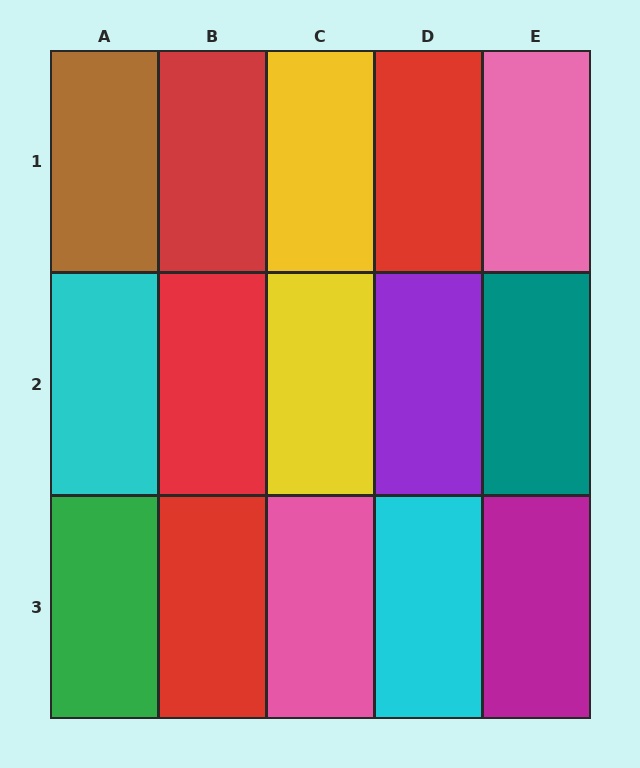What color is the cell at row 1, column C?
Yellow.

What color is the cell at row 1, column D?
Red.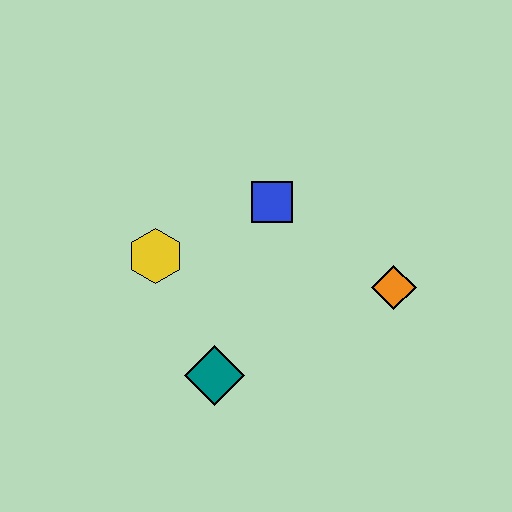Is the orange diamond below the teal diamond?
No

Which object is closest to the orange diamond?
The blue square is closest to the orange diamond.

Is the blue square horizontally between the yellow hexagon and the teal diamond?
No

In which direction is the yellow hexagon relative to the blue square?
The yellow hexagon is to the left of the blue square.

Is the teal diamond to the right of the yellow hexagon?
Yes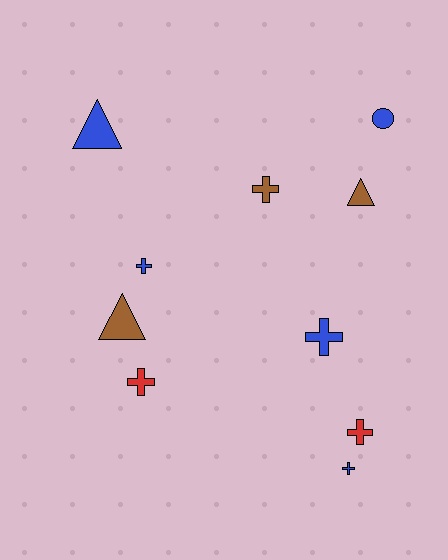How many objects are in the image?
There are 10 objects.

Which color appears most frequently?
Blue, with 5 objects.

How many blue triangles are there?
There is 1 blue triangle.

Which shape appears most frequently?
Cross, with 6 objects.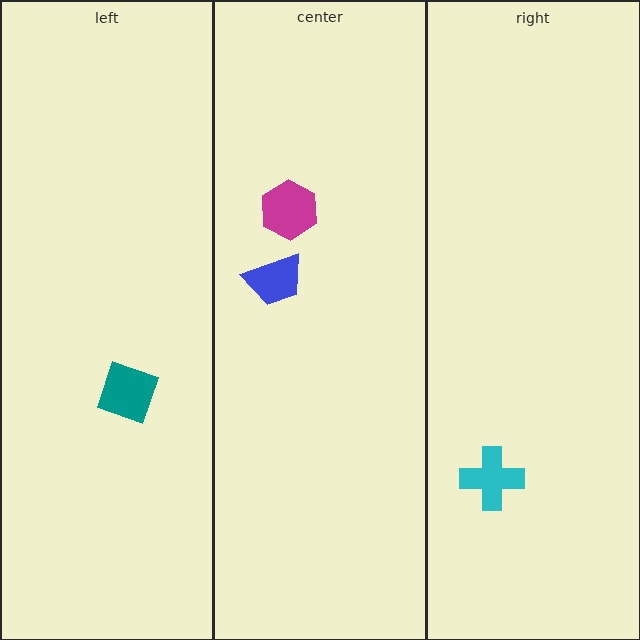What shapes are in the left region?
The teal square.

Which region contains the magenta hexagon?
The center region.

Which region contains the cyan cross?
The right region.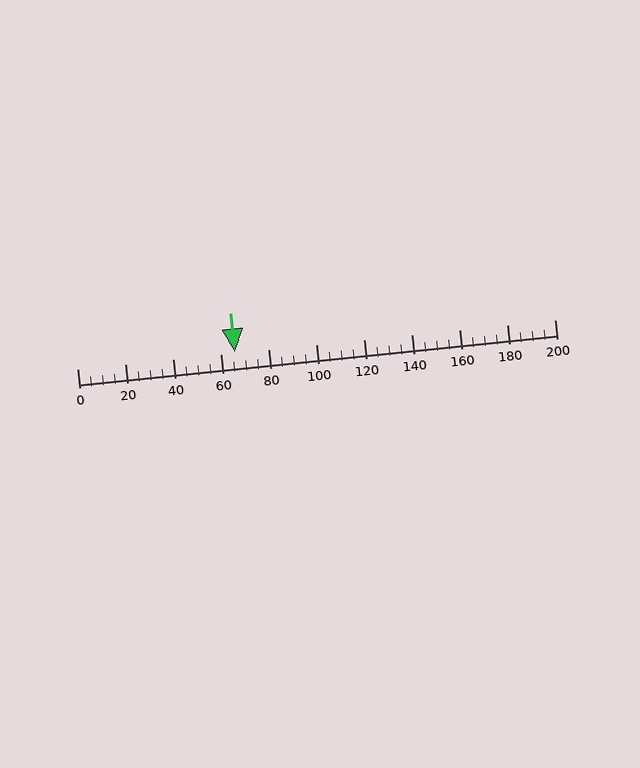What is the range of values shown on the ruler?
The ruler shows values from 0 to 200.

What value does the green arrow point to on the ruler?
The green arrow points to approximately 66.